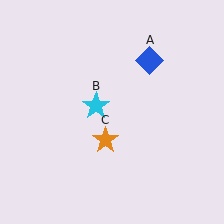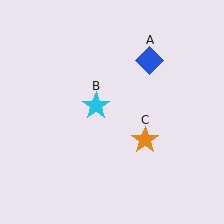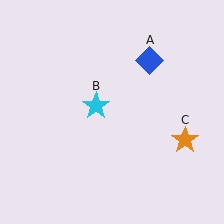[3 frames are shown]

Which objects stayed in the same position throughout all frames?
Blue diamond (object A) and cyan star (object B) remained stationary.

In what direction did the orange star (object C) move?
The orange star (object C) moved right.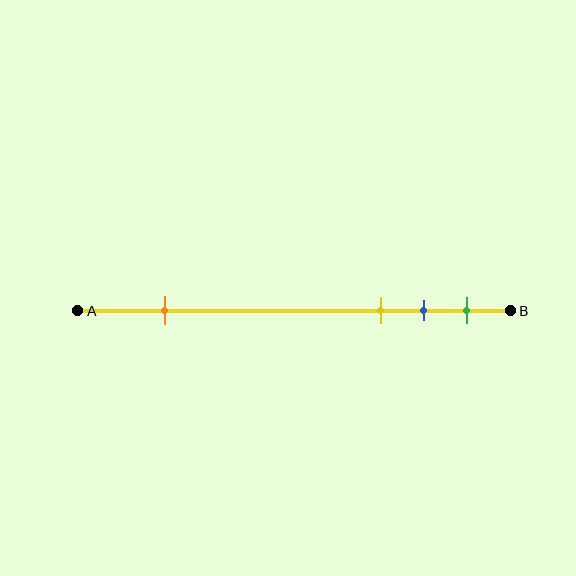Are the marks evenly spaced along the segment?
No, the marks are not evenly spaced.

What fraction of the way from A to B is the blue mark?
The blue mark is approximately 80% (0.8) of the way from A to B.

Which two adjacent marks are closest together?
The blue and green marks are the closest adjacent pair.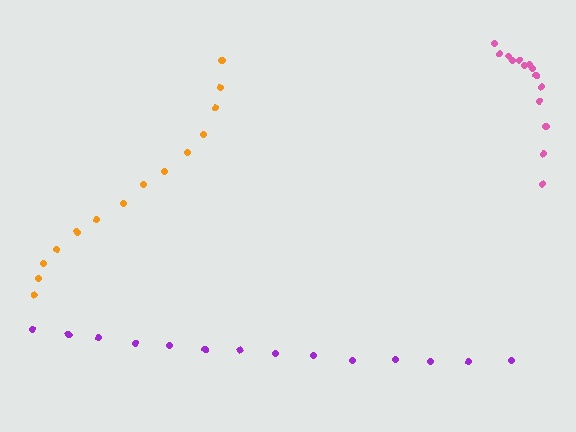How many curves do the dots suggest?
There are 3 distinct paths.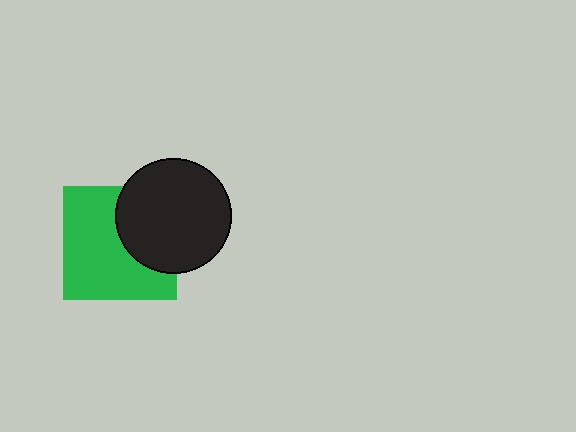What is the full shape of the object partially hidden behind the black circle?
The partially hidden object is a green square.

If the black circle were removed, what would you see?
You would see the complete green square.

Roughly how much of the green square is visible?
About half of it is visible (roughly 64%).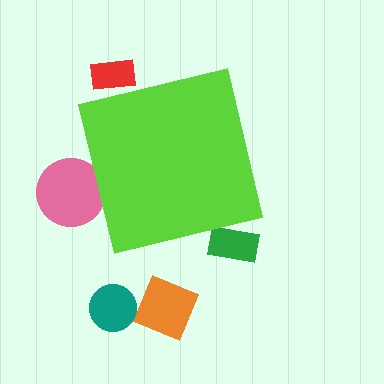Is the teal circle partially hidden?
No, the teal circle is fully visible.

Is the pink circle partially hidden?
Yes, the pink circle is partially hidden behind the lime square.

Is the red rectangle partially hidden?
Yes, the red rectangle is partially hidden behind the lime square.